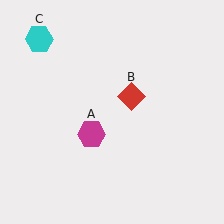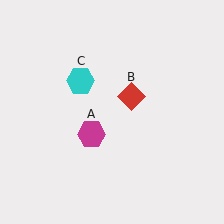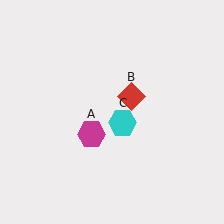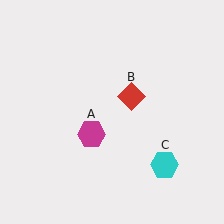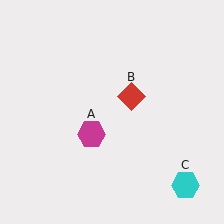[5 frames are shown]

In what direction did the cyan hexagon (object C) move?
The cyan hexagon (object C) moved down and to the right.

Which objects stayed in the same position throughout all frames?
Magenta hexagon (object A) and red diamond (object B) remained stationary.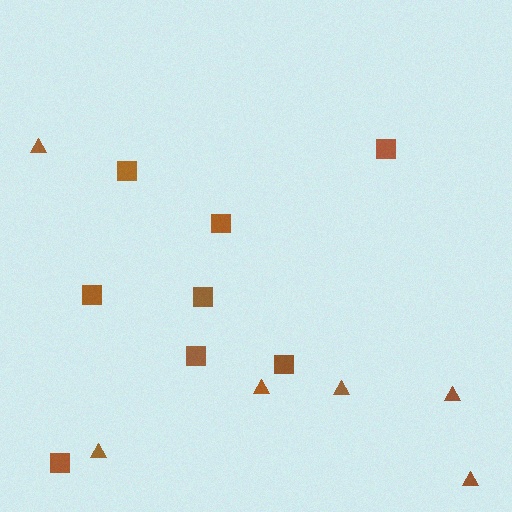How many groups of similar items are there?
There are 2 groups: one group of squares (8) and one group of triangles (6).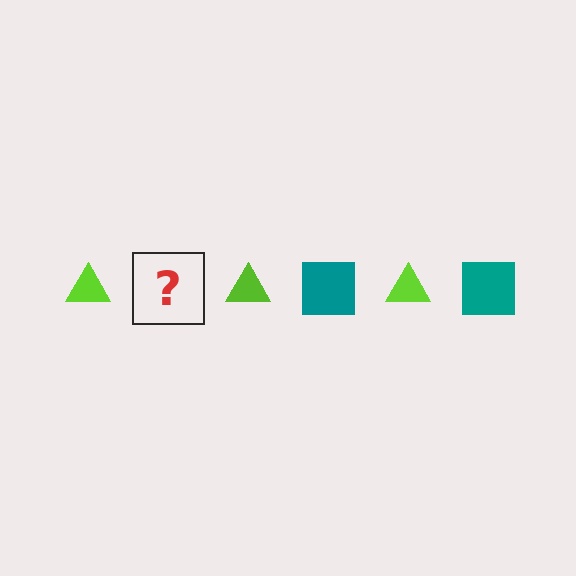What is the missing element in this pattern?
The missing element is a teal square.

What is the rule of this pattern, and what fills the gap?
The rule is that the pattern alternates between lime triangle and teal square. The gap should be filled with a teal square.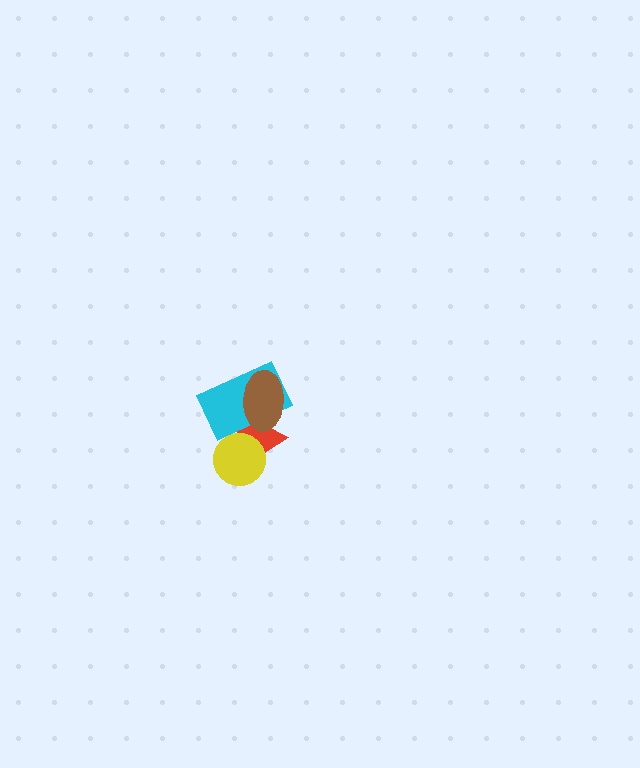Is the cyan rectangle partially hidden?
Yes, it is partially covered by another shape.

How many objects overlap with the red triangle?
3 objects overlap with the red triangle.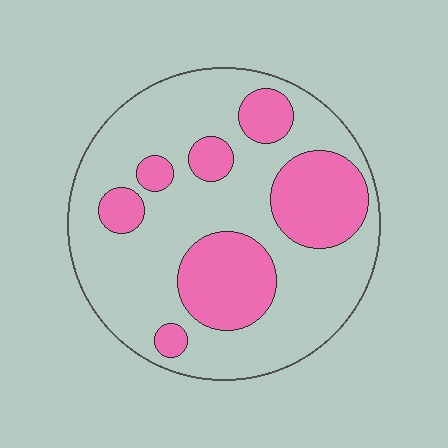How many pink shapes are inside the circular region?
7.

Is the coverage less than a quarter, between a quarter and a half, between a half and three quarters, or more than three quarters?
Between a quarter and a half.